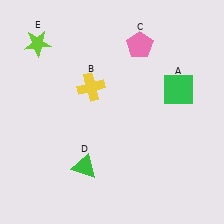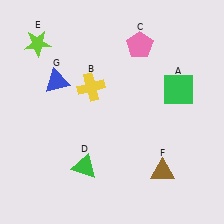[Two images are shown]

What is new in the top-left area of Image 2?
A blue triangle (G) was added in the top-left area of Image 2.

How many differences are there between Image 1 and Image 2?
There are 2 differences between the two images.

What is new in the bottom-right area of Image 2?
A brown triangle (F) was added in the bottom-right area of Image 2.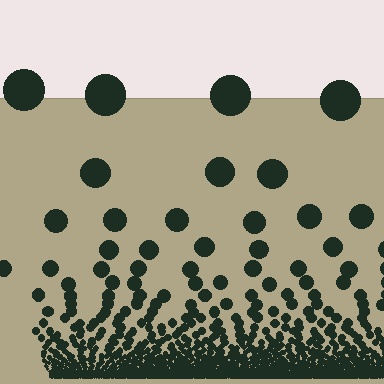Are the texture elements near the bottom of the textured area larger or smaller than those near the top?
Smaller. The gradient is inverted — elements near the bottom are smaller and denser.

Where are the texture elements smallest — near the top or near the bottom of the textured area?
Near the bottom.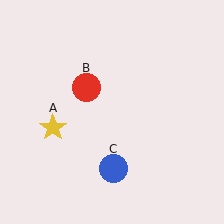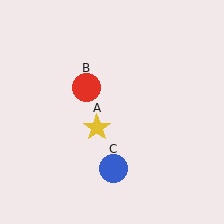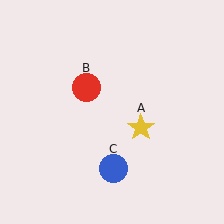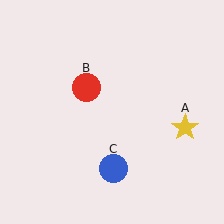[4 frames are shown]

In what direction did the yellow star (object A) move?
The yellow star (object A) moved right.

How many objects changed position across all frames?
1 object changed position: yellow star (object A).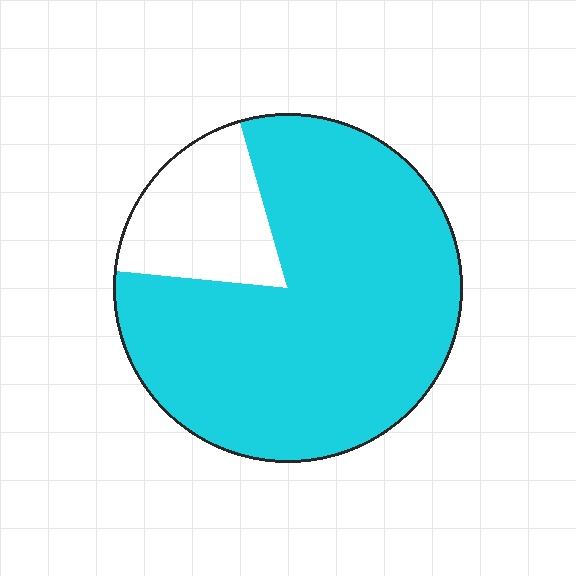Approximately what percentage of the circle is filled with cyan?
Approximately 80%.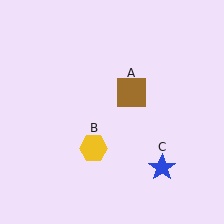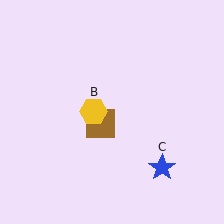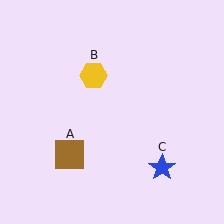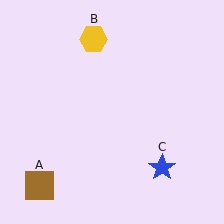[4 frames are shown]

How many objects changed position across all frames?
2 objects changed position: brown square (object A), yellow hexagon (object B).